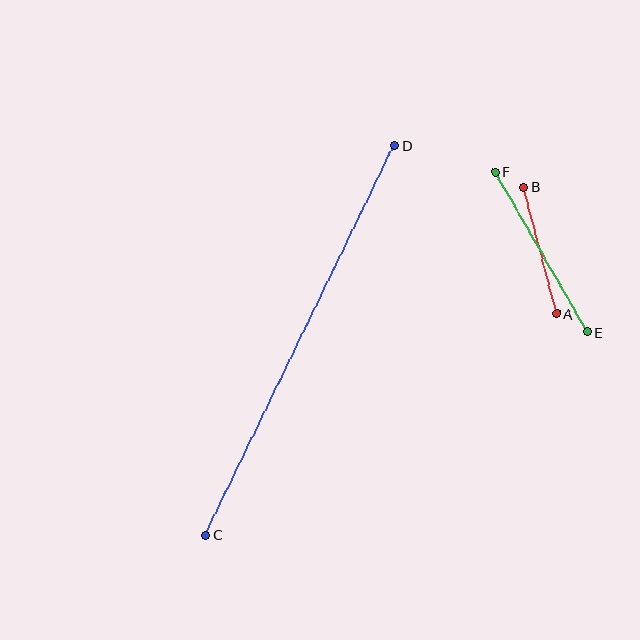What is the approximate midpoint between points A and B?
The midpoint is at approximately (540, 250) pixels.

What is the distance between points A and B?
The distance is approximately 131 pixels.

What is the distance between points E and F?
The distance is approximately 185 pixels.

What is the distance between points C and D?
The distance is approximately 433 pixels.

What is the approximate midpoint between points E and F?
The midpoint is at approximately (541, 252) pixels.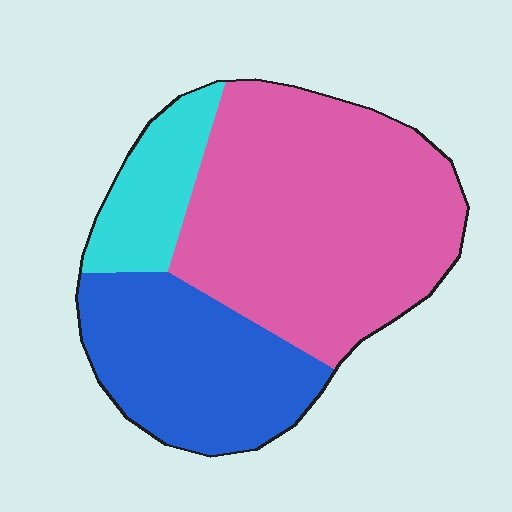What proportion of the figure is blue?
Blue takes up between a quarter and a half of the figure.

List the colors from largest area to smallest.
From largest to smallest: pink, blue, cyan.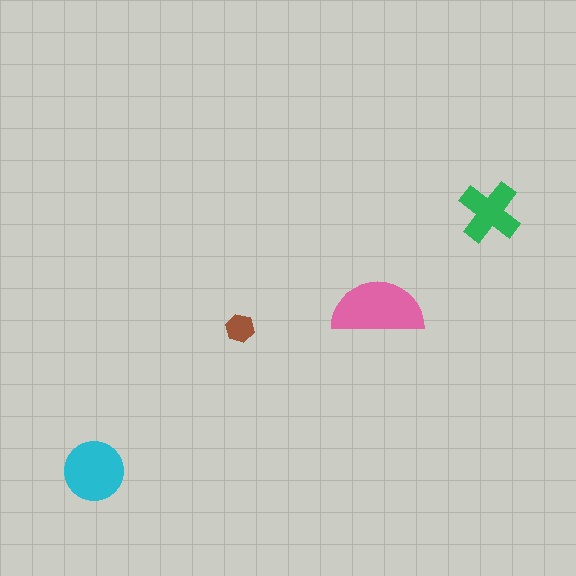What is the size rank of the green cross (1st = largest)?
3rd.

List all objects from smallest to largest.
The brown hexagon, the green cross, the cyan circle, the pink semicircle.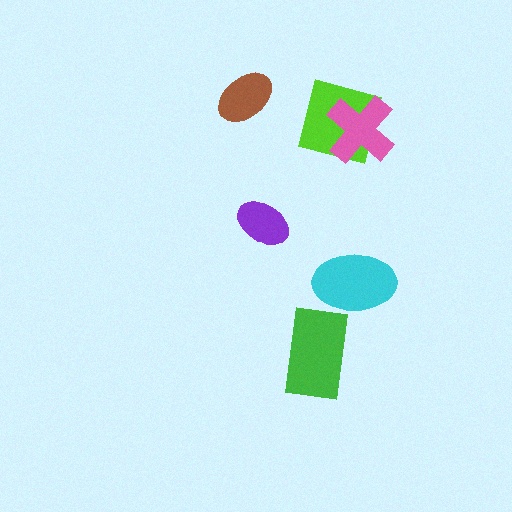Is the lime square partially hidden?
Yes, it is partially covered by another shape.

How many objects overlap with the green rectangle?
0 objects overlap with the green rectangle.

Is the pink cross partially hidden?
No, no other shape covers it.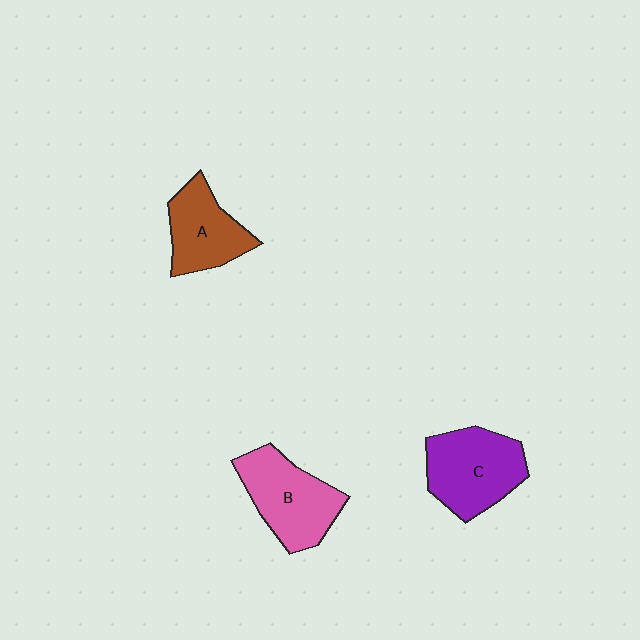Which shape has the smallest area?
Shape A (brown).